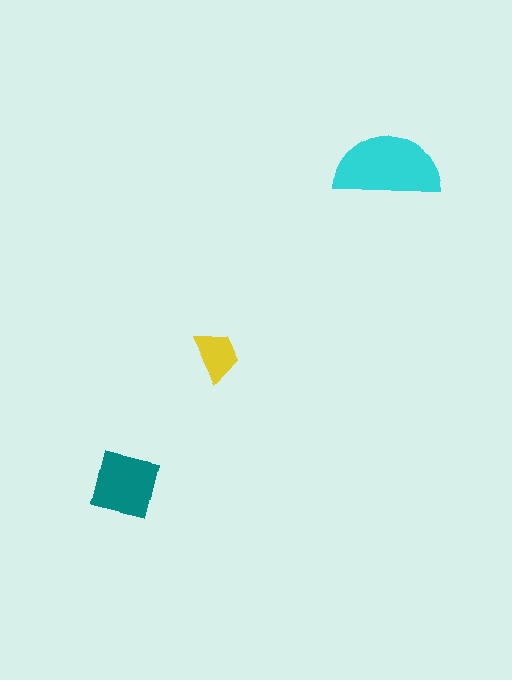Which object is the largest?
The cyan semicircle.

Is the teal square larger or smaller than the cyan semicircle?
Smaller.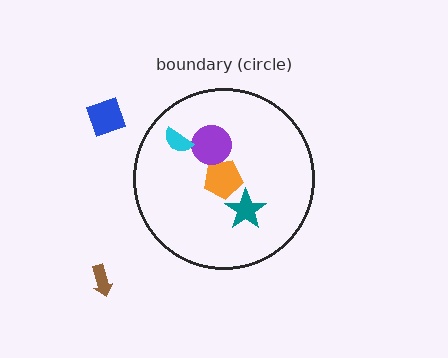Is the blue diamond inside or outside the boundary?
Outside.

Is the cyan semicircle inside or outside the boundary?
Inside.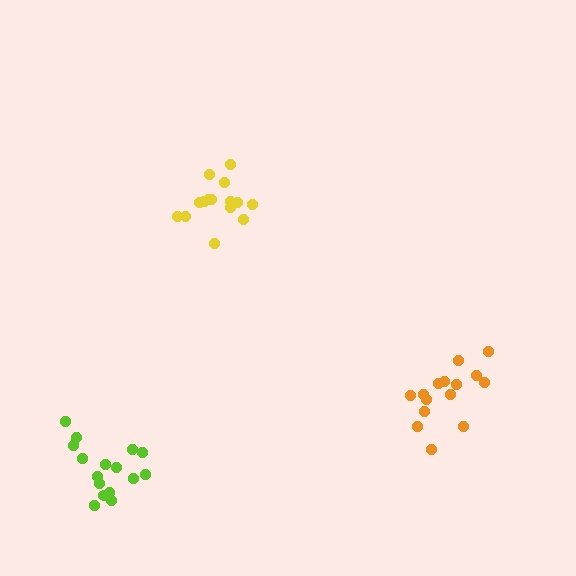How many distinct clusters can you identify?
There are 3 distinct clusters.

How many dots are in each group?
Group 1: 15 dots, Group 2: 15 dots, Group 3: 16 dots (46 total).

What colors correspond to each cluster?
The clusters are colored: orange, yellow, lime.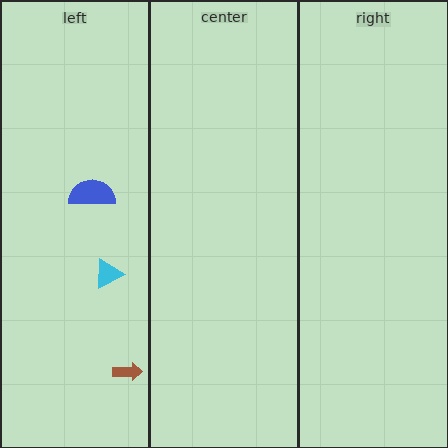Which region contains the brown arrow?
The left region.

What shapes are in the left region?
The blue semicircle, the cyan triangle, the brown arrow.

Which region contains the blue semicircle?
The left region.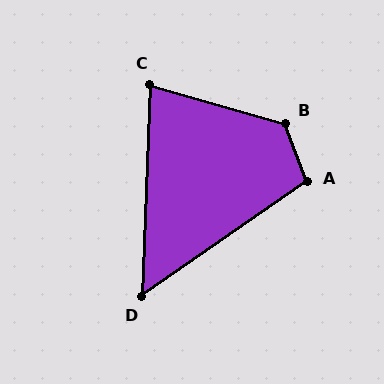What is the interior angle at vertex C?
Approximately 76 degrees (acute).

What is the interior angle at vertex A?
Approximately 104 degrees (obtuse).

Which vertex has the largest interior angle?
B, at approximately 127 degrees.